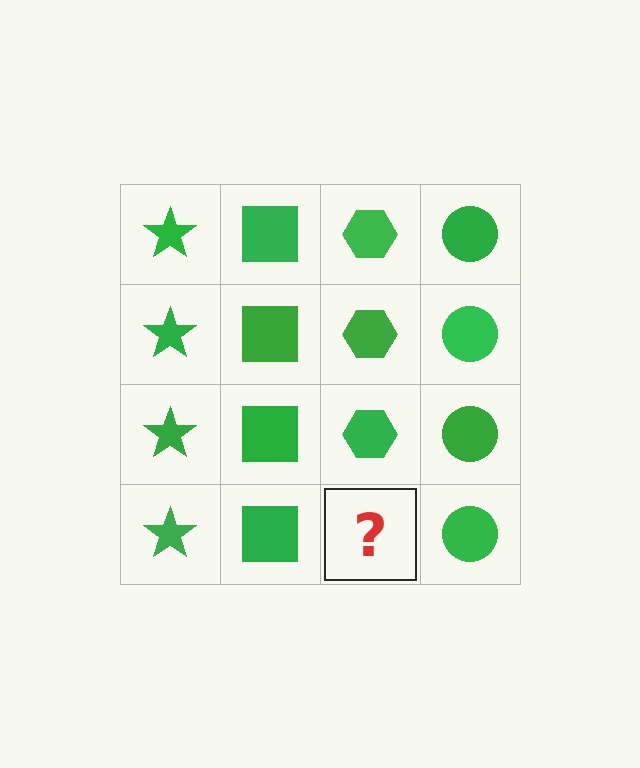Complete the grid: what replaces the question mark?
The question mark should be replaced with a green hexagon.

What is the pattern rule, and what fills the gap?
The rule is that each column has a consistent shape. The gap should be filled with a green hexagon.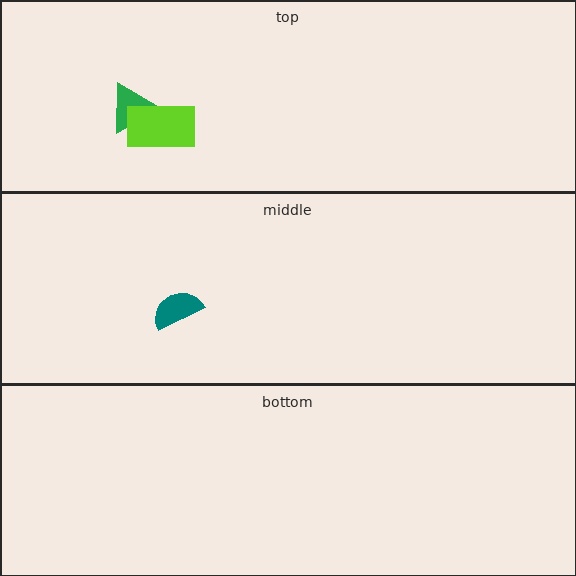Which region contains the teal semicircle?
The middle region.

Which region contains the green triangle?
The top region.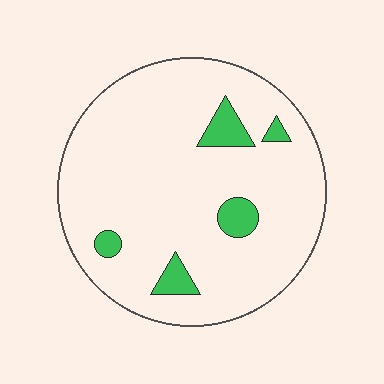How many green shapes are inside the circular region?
5.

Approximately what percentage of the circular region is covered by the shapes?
Approximately 10%.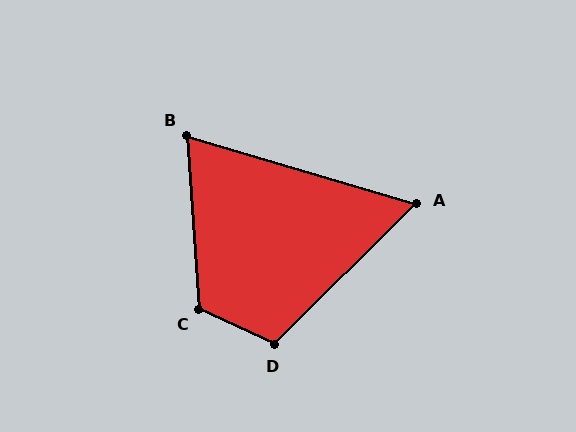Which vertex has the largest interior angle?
C, at approximately 119 degrees.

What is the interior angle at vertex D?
Approximately 110 degrees (obtuse).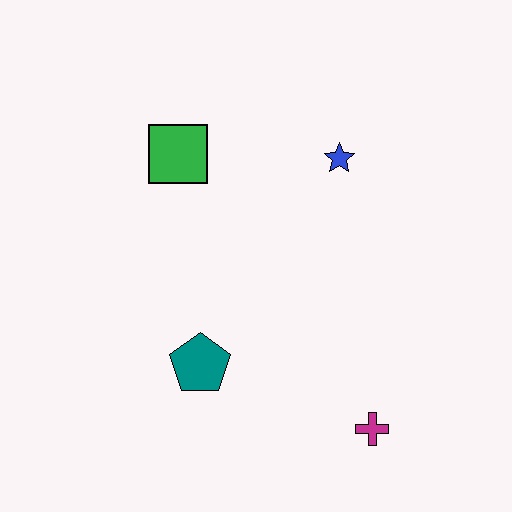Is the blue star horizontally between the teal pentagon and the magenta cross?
Yes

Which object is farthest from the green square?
The magenta cross is farthest from the green square.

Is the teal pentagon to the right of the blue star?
No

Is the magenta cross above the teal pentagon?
No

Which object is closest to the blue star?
The green square is closest to the blue star.